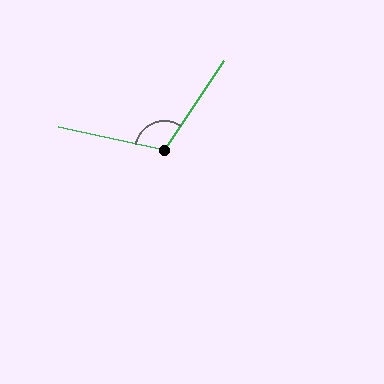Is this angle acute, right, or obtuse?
It is obtuse.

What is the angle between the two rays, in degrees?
Approximately 111 degrees.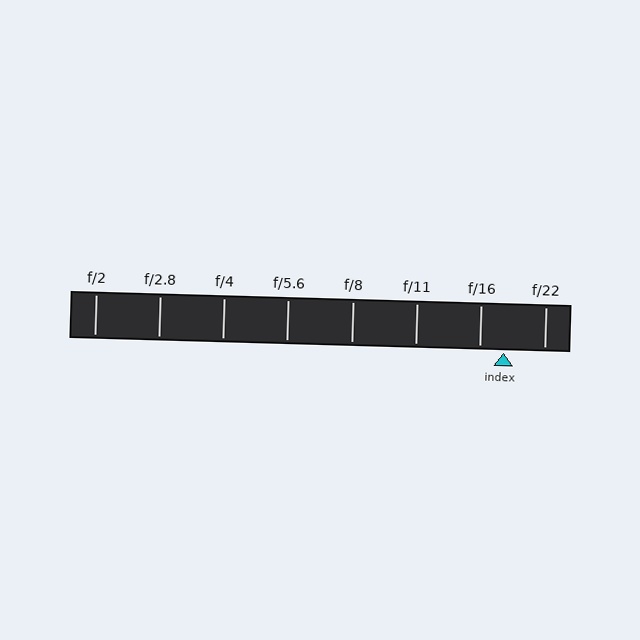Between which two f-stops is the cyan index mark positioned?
The index mark is between f/16 and f/22.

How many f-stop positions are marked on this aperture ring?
There are 8 f-stop positions marked.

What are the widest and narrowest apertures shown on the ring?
The widest aperture shown is f/2 and the narrowest is f/22.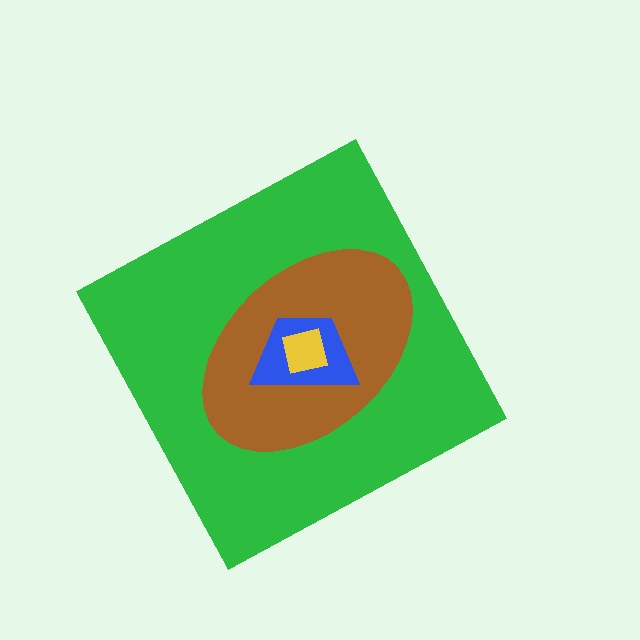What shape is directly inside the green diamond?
The brown ellipse.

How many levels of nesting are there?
4.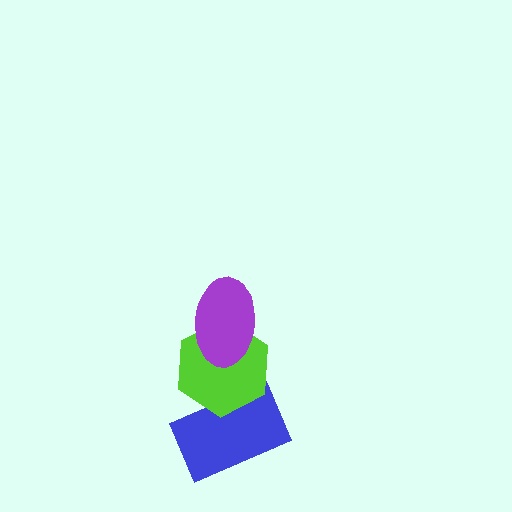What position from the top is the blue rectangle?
The blue rectangle is 3rd from the top.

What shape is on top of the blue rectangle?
The lime hexagon is on top of the blue rectangle.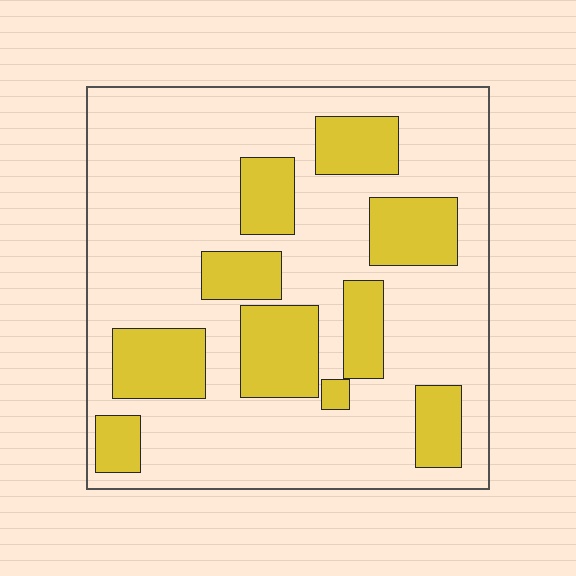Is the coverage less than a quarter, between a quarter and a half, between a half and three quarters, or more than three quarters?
Between a quarter and a half.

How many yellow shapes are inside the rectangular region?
10.